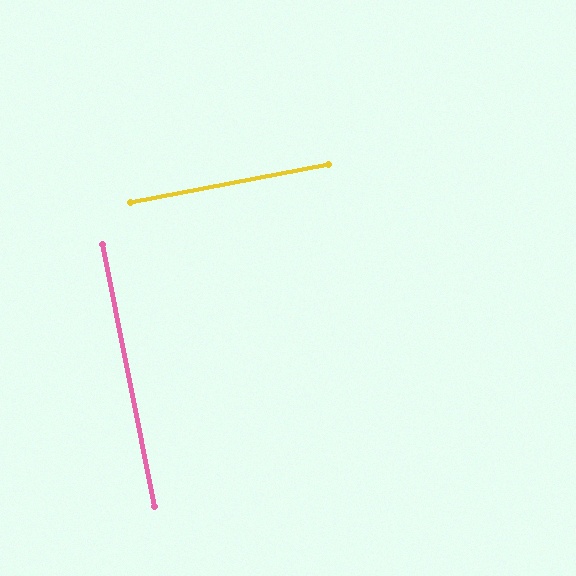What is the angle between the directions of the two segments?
Approximately 90 degrees.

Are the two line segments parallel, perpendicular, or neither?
Perpendicular — they meet at approximately 90°.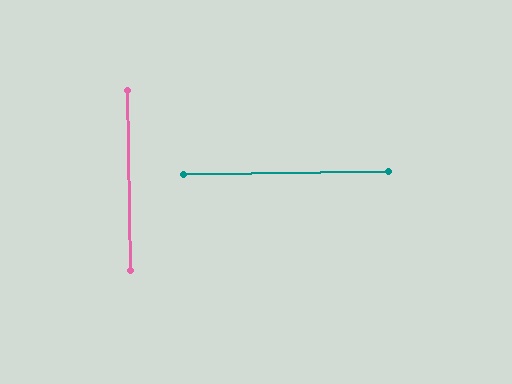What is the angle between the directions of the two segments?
Approximately 90 degrees.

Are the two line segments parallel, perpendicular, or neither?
Perpendicular — they meet at approximately 90°.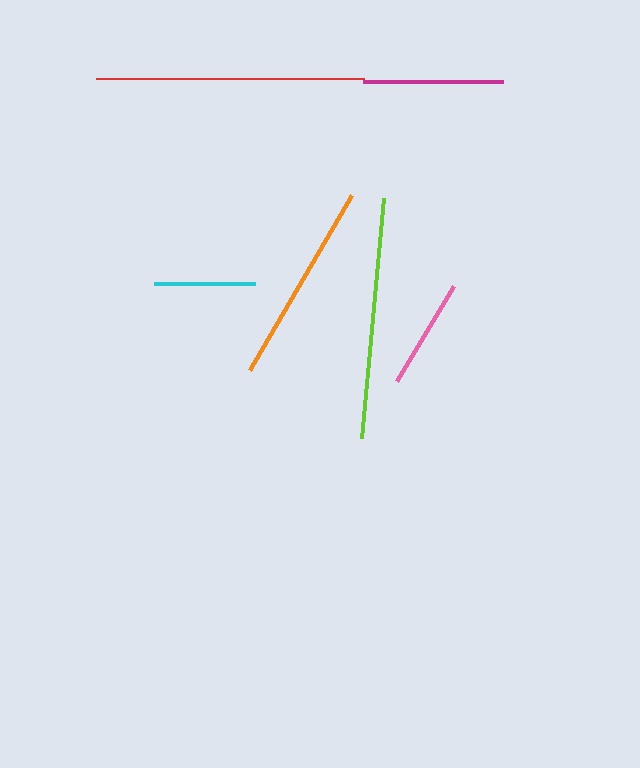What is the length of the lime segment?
The lime segment is approximately 241 pixels long.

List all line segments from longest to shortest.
From longest to shortest: red, lime, orange, magenta, pink, cyan.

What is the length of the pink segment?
The pink segment is approximately 111 pixels long.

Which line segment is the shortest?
The cyan line is the shortest at approximately 102 pixels.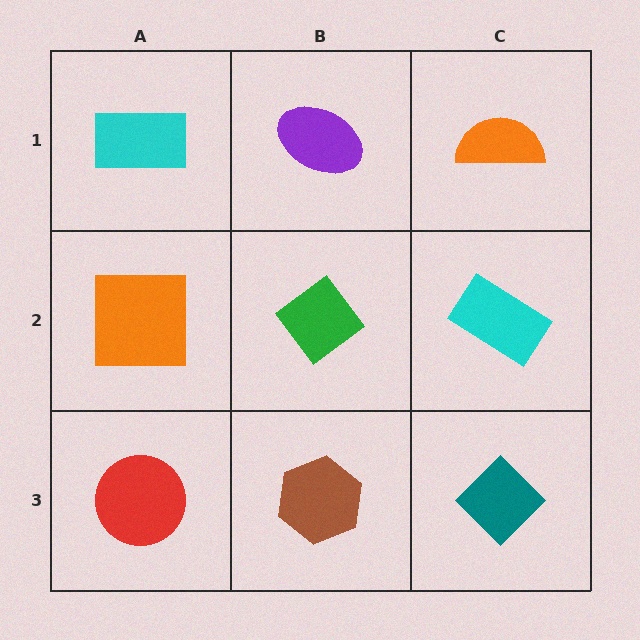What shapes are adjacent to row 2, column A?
A cyan rectangle (row 1, column A), a red circle (row 3, column A), a green diamond (row 2, column B).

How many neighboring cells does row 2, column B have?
4.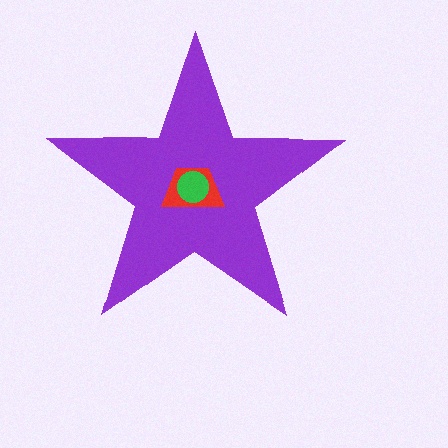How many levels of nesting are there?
3.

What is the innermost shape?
The green circle.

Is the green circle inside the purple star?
Yes.